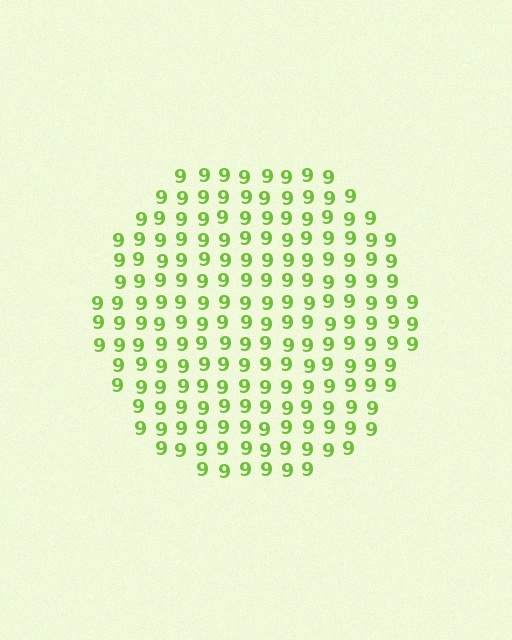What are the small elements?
The small elements are digit 9's.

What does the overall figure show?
The overall figure shows a circle.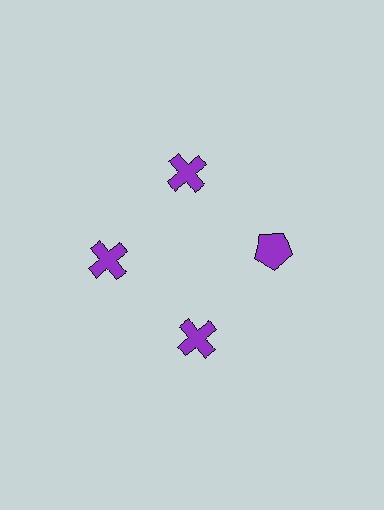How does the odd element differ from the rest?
It has a different shape: pentagon instead of cross.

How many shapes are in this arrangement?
There are 4 shapes arranged in a ring pattern.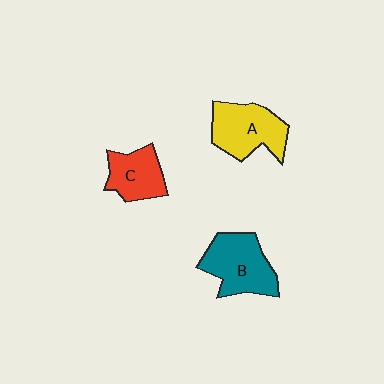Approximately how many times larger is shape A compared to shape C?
Approximately 1.3 times.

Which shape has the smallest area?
Shape C (red).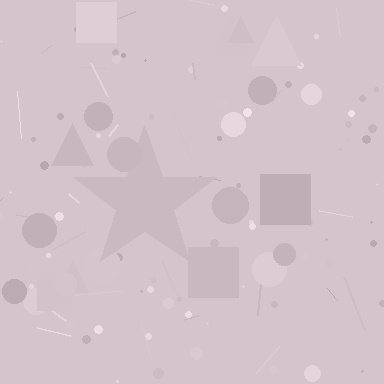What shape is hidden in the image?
A star is hidden in the image.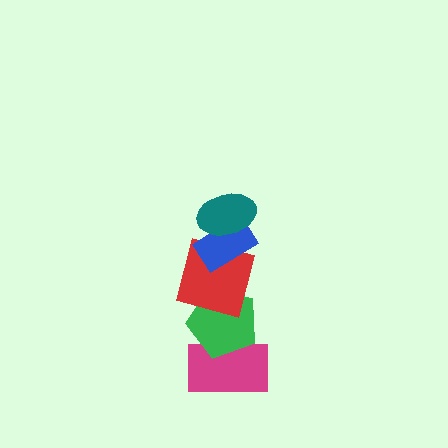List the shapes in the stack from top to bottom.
From top to bottom: the teal ellipse, the blue rectangle, the red square, the green pentagon, the magenta rectangle.